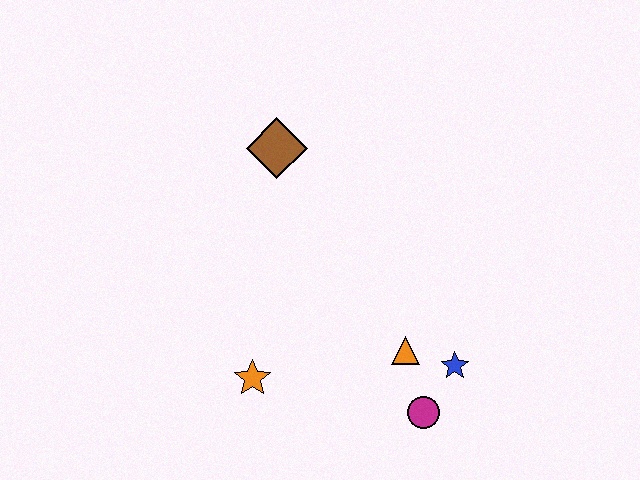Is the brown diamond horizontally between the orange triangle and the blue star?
No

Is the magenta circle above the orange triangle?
No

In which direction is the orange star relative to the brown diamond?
The orange star is below the brown diamond.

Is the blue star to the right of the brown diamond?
Yes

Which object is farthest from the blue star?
The brown diamond is farthest from the blue star.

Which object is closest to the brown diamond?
The orange star is closest to the brown diamond.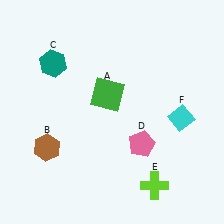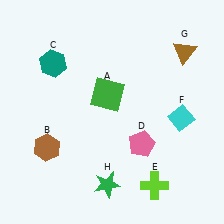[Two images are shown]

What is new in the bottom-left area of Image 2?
A green star (H) was added in the bottom-left area of Image 2.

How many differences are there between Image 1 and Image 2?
There are 2 differences between the two images.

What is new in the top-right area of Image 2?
A brown triangle (G) was added in the top-right area of Image 2.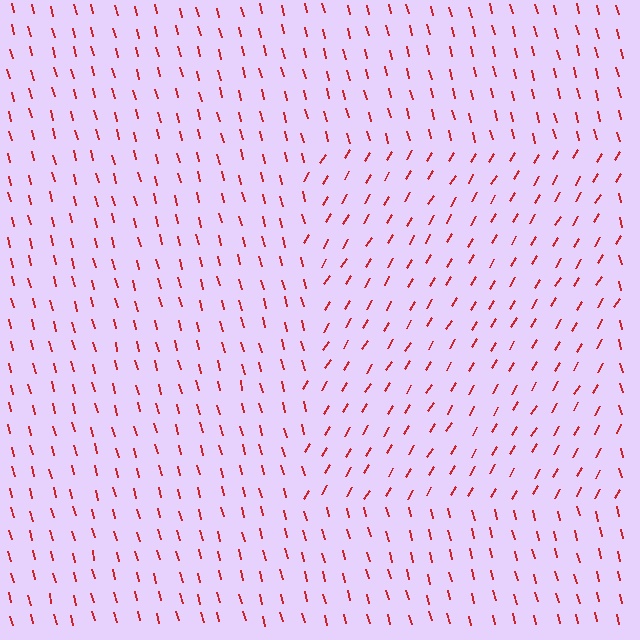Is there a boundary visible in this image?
Yes, there is a texture boundary formed by a change in line orientation.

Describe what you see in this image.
The image is filled with small red line segments. A rectangle region in the image has lines oriented differently from the surrounding lines, creating a visible texture boundary.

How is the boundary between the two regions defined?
The boundary is defined purely by a change in line orientation (approximately 45 degrees difference). All lines are the same color and thickness.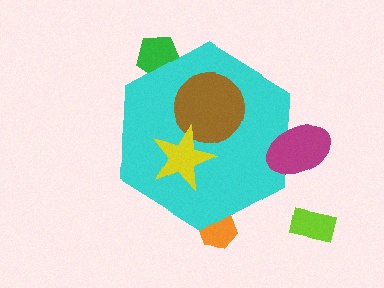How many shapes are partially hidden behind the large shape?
2 shapes are partially hidden.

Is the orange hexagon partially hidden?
Yes, the orange hexagon is partially hidden behind the cyan hexagon.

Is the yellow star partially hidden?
No, the yellow star is fully visible.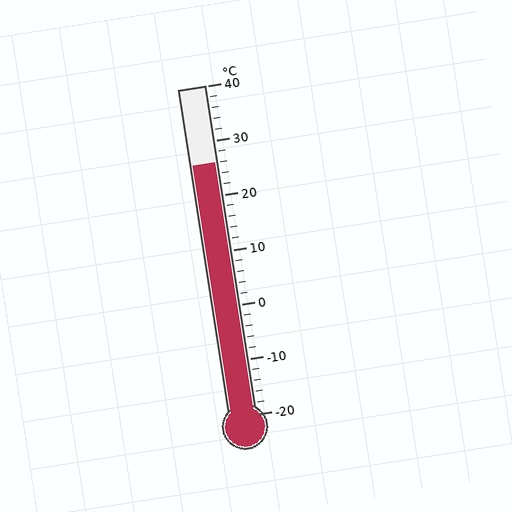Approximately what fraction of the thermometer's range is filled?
The thermometer is filled to approximately 75% of its range.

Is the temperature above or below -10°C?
The temperature is above -10°C.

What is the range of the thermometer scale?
The thermometer scale ranges from -20°C to 40°C.